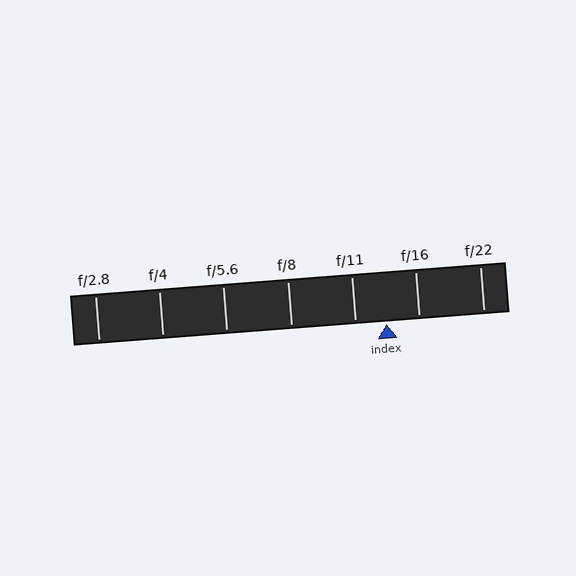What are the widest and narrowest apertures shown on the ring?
The widest aperture shown is f/2.8 and the narrowest is f/22.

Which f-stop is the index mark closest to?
The index mark is closest to f/11.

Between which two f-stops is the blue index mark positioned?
The index mark is between f/11 and f/16.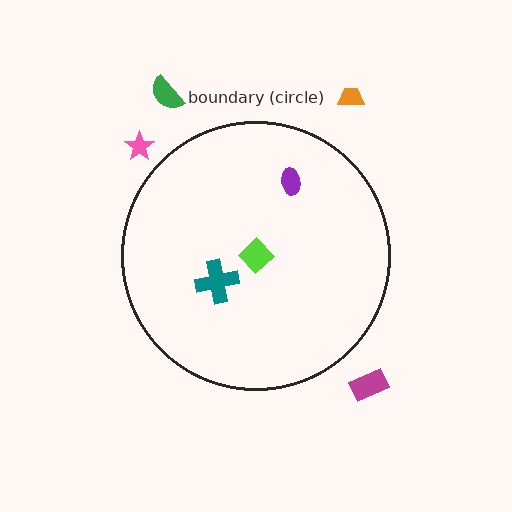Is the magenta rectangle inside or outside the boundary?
Outside.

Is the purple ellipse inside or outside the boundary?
Inside.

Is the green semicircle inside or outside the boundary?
Outside.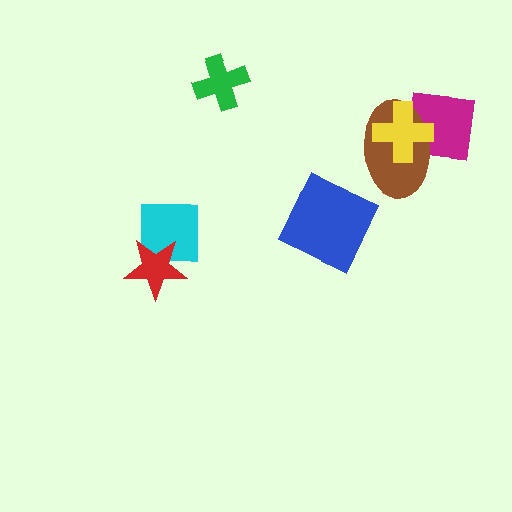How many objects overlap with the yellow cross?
2 objects overlap with the yellow cross.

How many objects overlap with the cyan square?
1 object overlaps with the cyan square.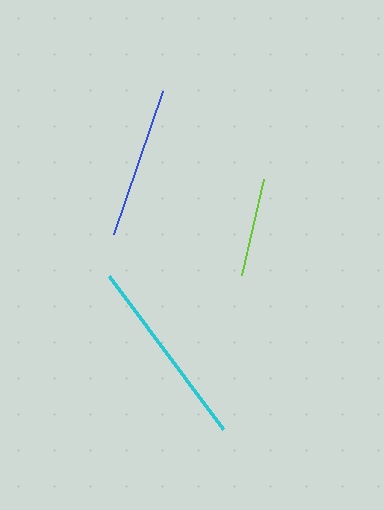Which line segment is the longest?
The cyan line is the longest at approximately 191 pixels.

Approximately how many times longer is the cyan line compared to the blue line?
The cyan line is approximately 1.3 times the length of the blue line.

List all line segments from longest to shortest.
From longest to shortest: cyan, blue, lime.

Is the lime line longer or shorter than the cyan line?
The cyan line is longer than the lime line.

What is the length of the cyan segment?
The cyan segment is approximately 191 pixels long.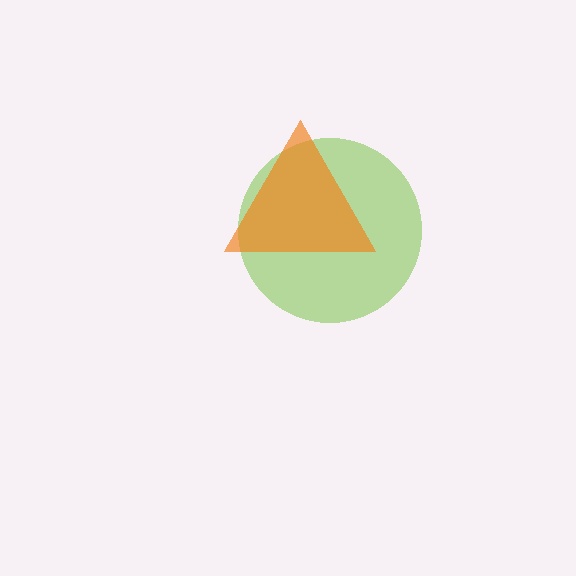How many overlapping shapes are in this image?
There are 2 overlapping shapes in the image.